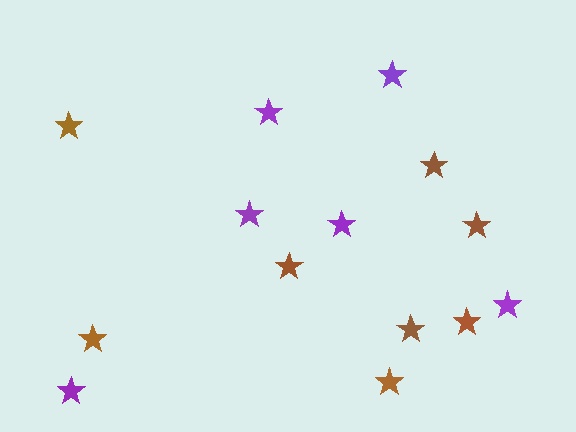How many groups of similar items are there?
There are 2 groups: one group of purple stars (6) and one group of brown stars (8).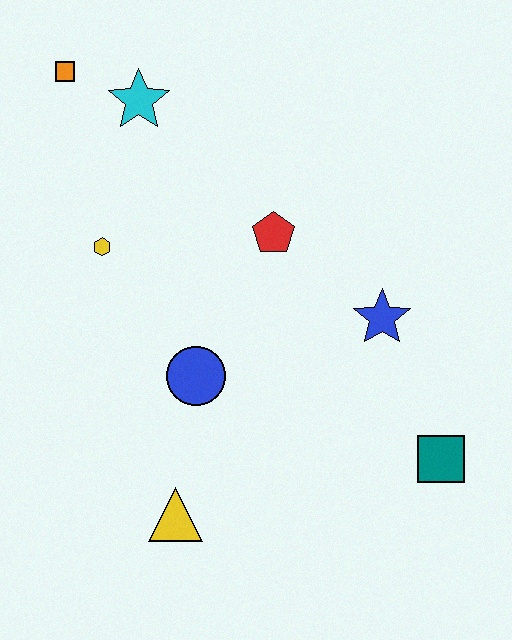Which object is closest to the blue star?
The red pentagon is closest to the blue star.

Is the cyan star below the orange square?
Yes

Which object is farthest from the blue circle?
The orange square is farthest from the blue circle.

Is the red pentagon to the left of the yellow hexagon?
No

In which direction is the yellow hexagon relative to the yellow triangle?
The yellow hexagon is above the yellow triangle.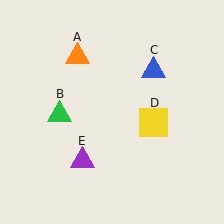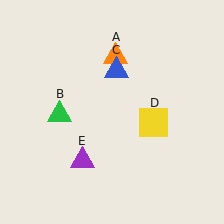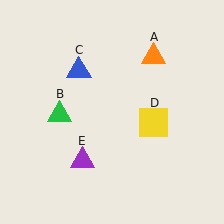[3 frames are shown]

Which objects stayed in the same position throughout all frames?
Green triangle (object B) and yellow square (object D) and purple triangle (object E) remained stationary.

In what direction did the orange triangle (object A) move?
The orange triangle (object A) moved right.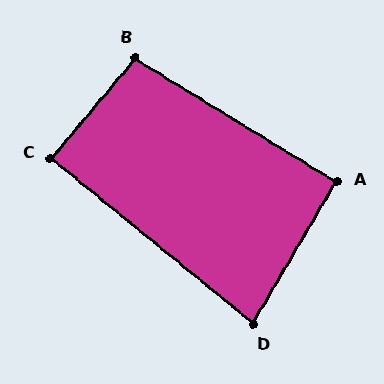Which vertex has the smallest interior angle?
D, at approximately 81 degrees.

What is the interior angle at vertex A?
Approximately 91 degrees (approximately right).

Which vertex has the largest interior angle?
B, at approximately 99 degrees.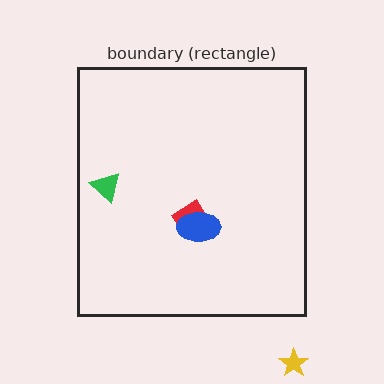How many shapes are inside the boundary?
3 inside, 1 outside.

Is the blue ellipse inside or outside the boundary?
Inside.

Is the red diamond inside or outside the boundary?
Inside.